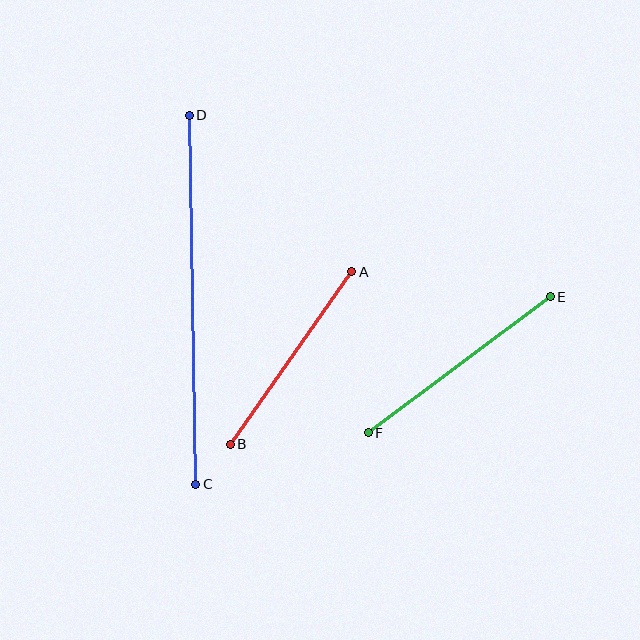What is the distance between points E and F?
The distance is approximately 227 pixels.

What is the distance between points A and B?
The distance is approximately 211 pixels.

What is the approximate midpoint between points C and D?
The midpoint is at approximately (192, 300) pixels.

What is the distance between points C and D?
The distance is approximately 369 pixels.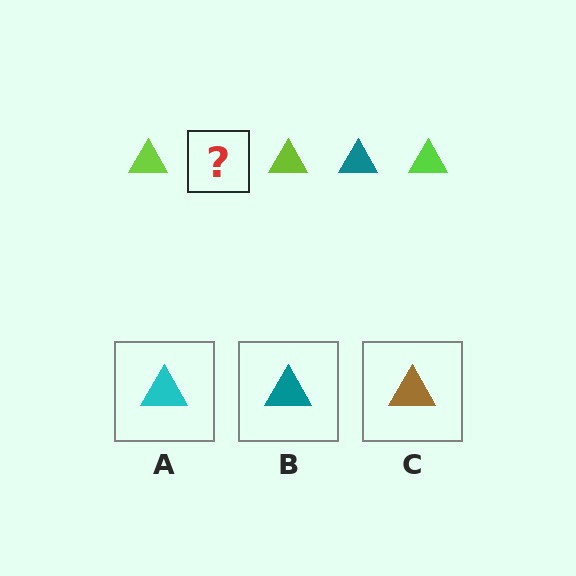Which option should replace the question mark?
Option B.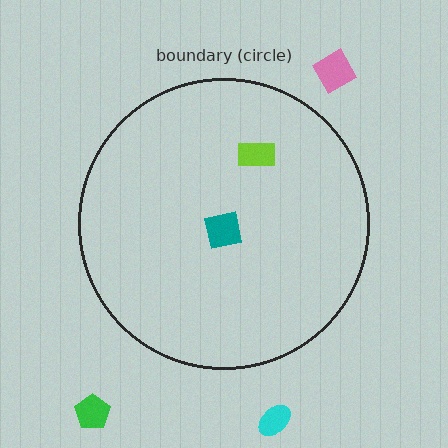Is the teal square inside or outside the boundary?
Inside.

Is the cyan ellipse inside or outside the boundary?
Outside.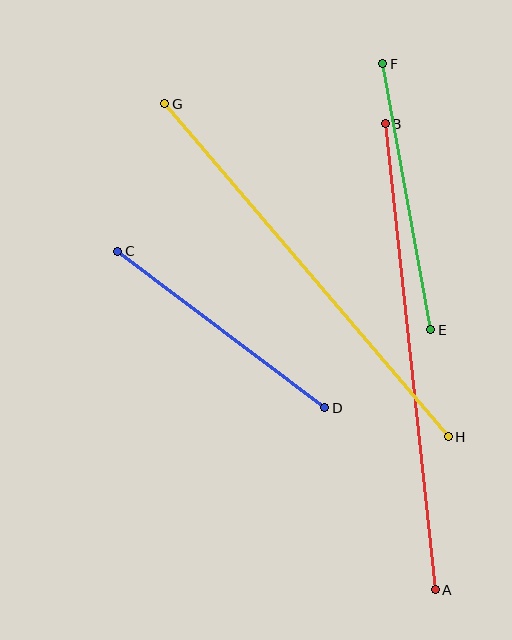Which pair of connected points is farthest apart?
Points A and B are farthest apart.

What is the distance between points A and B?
The distance is approximately 468 pixels.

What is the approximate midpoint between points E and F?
The midpoint is at approximately (407, 197) pixels.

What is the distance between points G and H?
The distance is approximately 437 pixels.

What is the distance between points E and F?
The distance is approximately 271 pixels.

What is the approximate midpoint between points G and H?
The midpoint is at approximately (307, 270) pixels.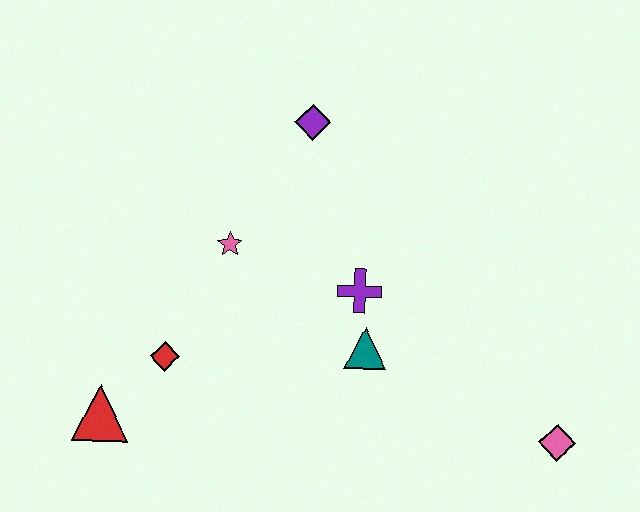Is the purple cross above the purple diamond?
No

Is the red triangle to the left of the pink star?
Yes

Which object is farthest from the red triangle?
The pink diamond is farthest from the red triangle.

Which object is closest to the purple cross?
The teal triangle is closest to the purple cross.